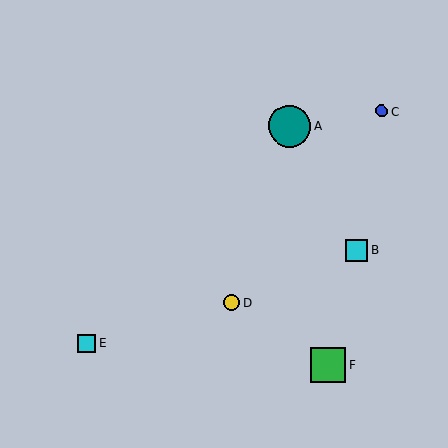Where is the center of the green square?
The center of the green square is at (328, 365).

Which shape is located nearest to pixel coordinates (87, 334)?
The cyan square (labeled E) at (87, 343) is nearest to that location.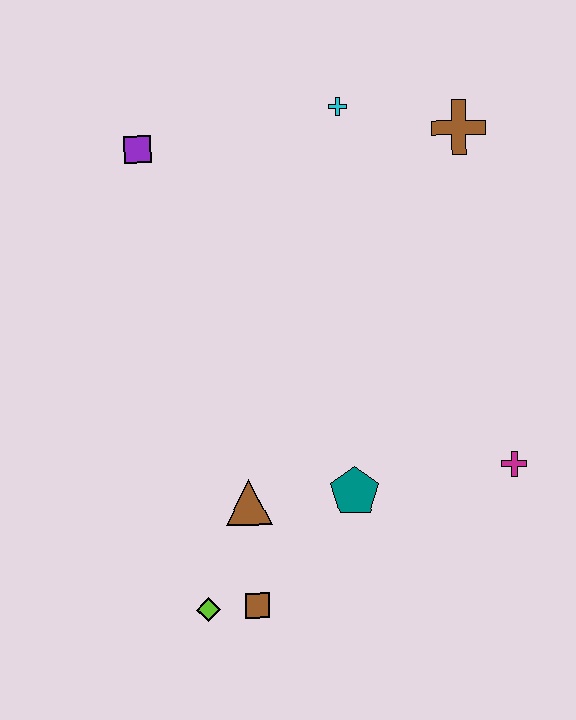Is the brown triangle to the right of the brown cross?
No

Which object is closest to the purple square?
The cyan cross is closest to the purple square.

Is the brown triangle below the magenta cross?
Yes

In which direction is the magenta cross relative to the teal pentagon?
The magenta cross is to the right of the teal pentagon.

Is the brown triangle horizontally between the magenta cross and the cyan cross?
No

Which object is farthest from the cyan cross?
The lime diamond is farthest from the cyan cross.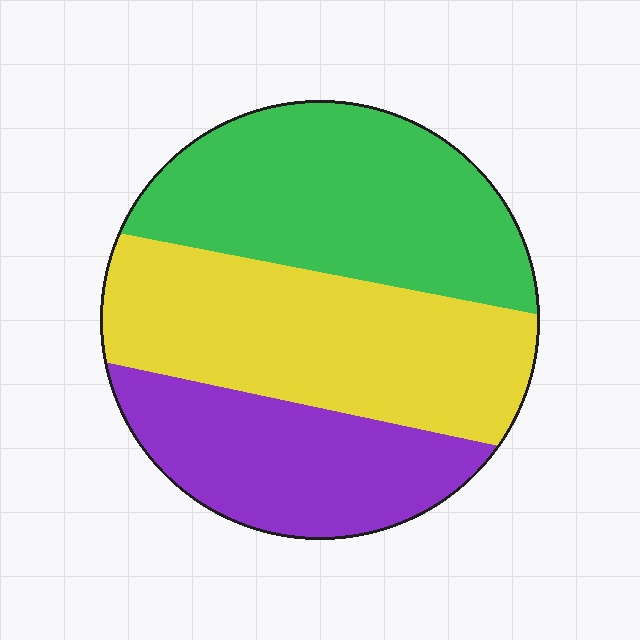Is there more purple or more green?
Green.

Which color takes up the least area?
Purple, at roughly 25%.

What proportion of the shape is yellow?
Yellow covers around 40% of the shape.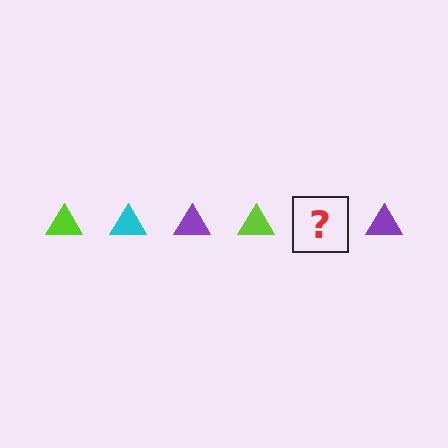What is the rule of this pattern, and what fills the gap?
The rule is that the pattern cycles through lime, cyan, purple triangles. The gap should be filled with a cyan triangle.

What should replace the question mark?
The question mark should be replaced with a cyan triangle.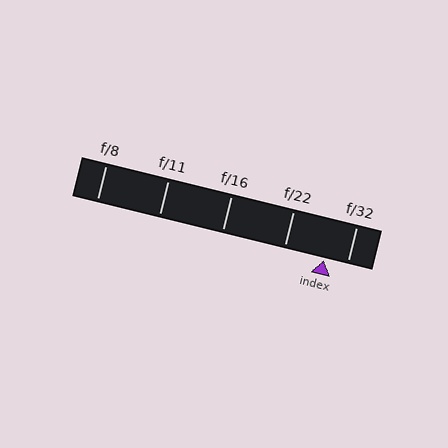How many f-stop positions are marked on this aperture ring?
There are 5 f-stop positions marked.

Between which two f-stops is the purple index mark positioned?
The index mark is between f/22 and f/32.